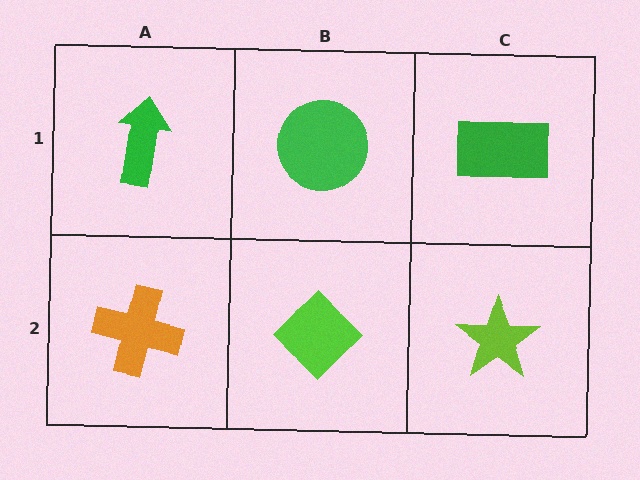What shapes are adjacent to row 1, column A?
An orange cross (row 2, column A), a green circle (row 1, column B).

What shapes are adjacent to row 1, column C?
A lime star (row 2, column C), a green circle (row 1, column B).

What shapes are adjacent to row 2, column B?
A green circle (row 1, column B), an orange cross (row 2, column A), a lime star (row 2, column C).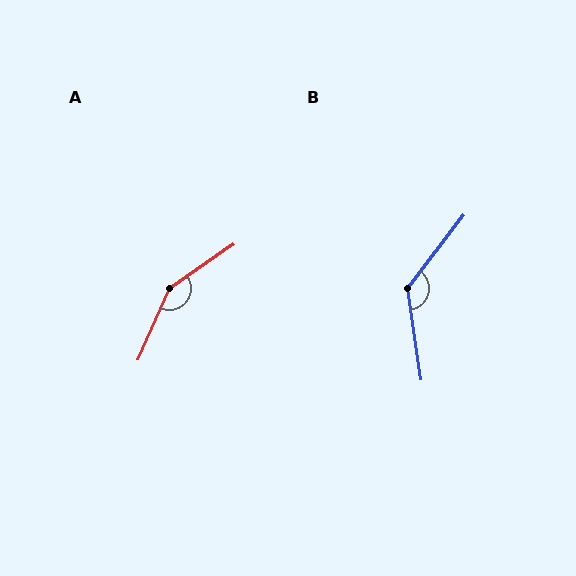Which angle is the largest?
A, at approximately 148 degrees.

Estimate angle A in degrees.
Approximately 148 degrees.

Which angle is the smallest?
B, at approximately 134 degrees.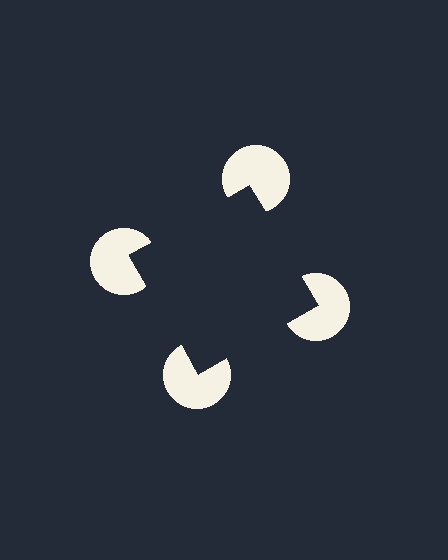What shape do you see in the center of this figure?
An illusory square — its edges are inferred from the aligned wedge cuts in the pac-man discs, not physically drawn.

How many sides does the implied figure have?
4 sides.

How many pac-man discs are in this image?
There are 4 — one at each vertex of the illusory square.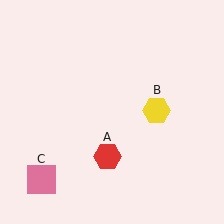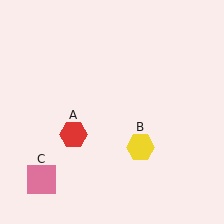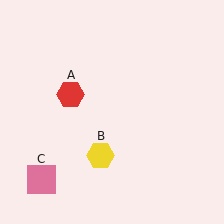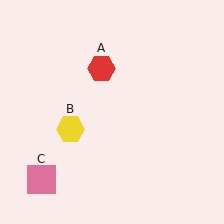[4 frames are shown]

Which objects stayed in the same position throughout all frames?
Pink square (object C) remained stationary.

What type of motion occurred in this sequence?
The red hexagon (object A), yellow hexagon (object B) rotated clockwise around the center of the scene.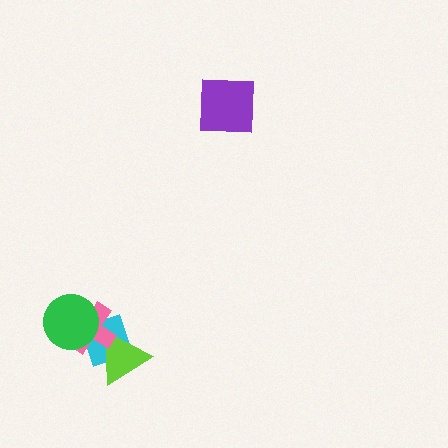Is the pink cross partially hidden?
Yes, it is partially covered by another shape.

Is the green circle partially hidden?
No, no other shape covers it.